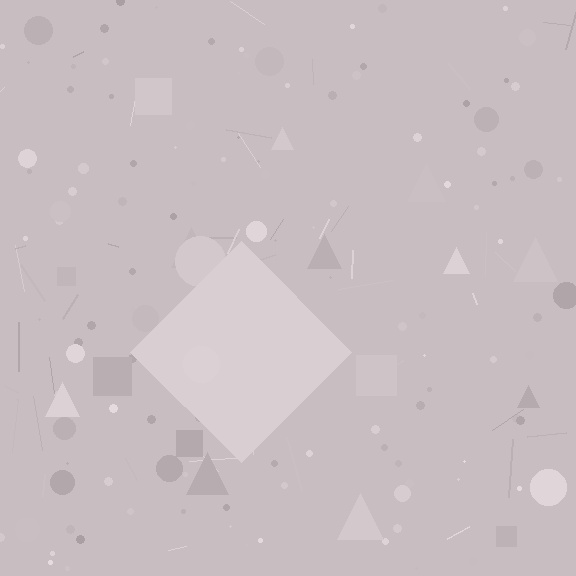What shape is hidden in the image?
A diamond is hidden in the image.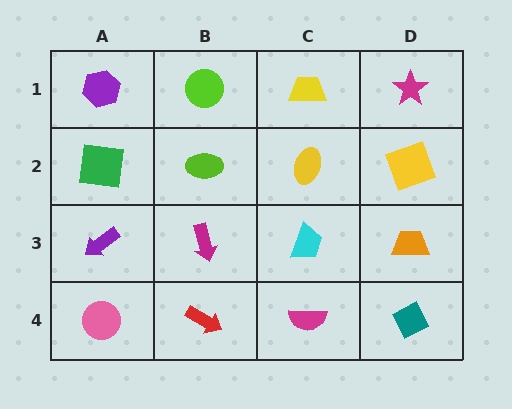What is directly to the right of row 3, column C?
An orange trapezoid.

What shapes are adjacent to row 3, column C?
A yellow ellipse (row 2, column C), a magenta semicircle (row 4, column C), a magenta arrow (row 3, column B), an orange trapezoid (row 3, column D).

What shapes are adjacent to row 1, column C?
A yellow ellipse (row 2, column C), a lime circle (row 1, column B), a magenta star (row 1, column D).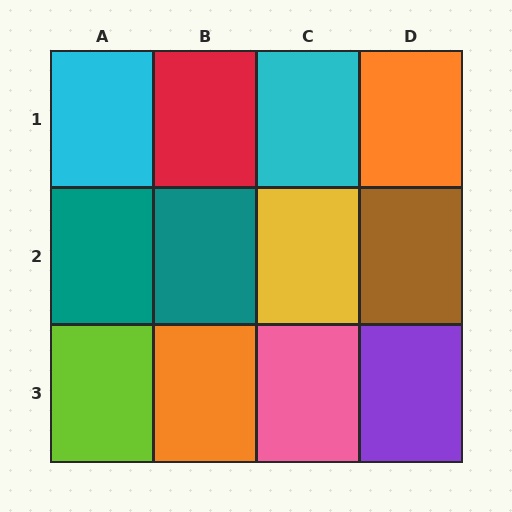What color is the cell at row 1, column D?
Orange.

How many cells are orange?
2 cells are orange.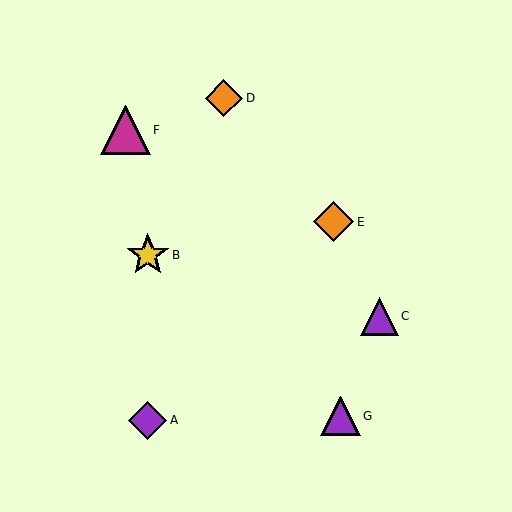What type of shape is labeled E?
Shape E is an orange diamond.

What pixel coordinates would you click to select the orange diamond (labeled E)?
Click at (334, 222) to select the orange diamond E.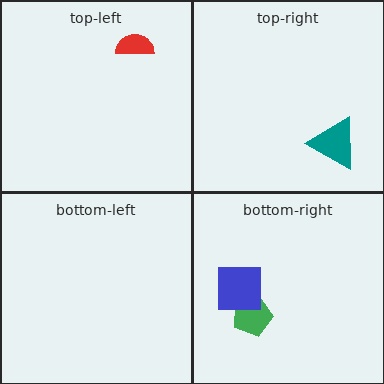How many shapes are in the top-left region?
1.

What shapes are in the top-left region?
The red semicircle.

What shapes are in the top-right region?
The teal triangle.